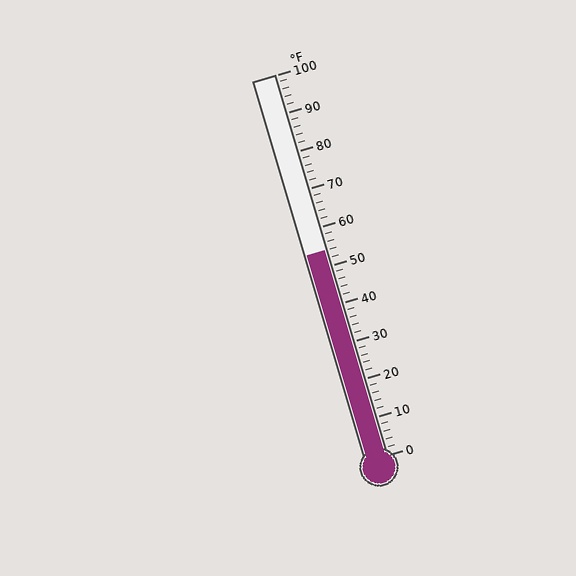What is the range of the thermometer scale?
The thermometer scale ranges from 0°F to 100°F.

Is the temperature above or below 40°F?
The temperature is above 40°F.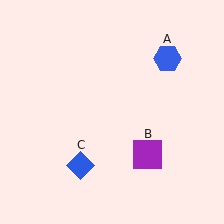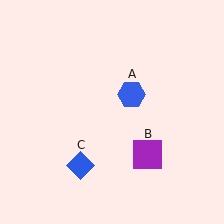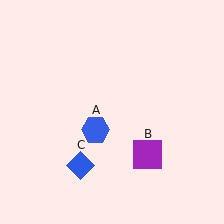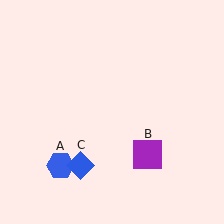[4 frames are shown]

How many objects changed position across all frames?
1 object changed position: blue hexagon (object A).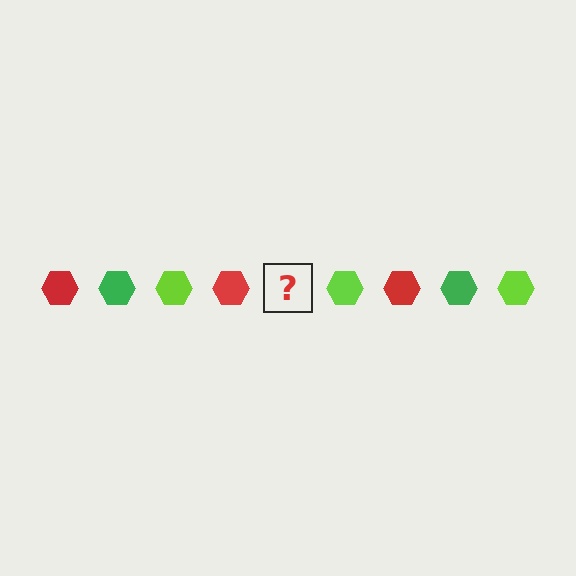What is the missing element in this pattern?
The missing element is a green hexagon.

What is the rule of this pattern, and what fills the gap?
The rule is that the pattern cycles through red, green, lime hexagons. The gap should be filled with a green hexagon.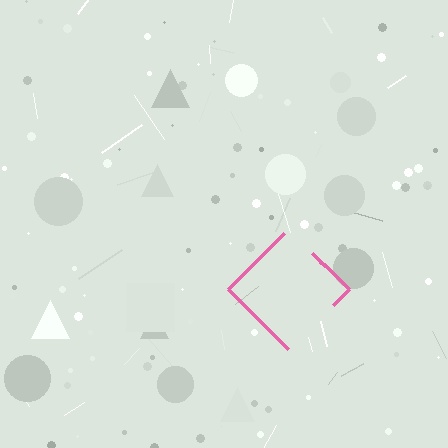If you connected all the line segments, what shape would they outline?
They would outline a diamond.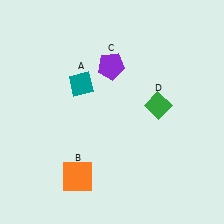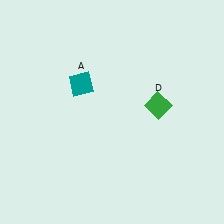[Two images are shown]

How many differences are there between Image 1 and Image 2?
There are 2 differences between the two images.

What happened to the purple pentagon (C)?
The purple pentagon (C) was removed in Image 2. It was in the top-left area of Image 1.